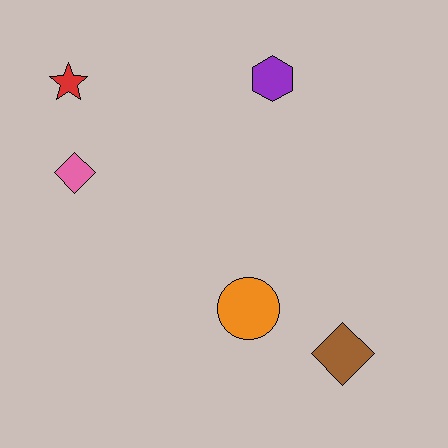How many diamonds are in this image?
There are 2 diamonds.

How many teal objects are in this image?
There are no teal objects.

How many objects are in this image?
There are 5 objects.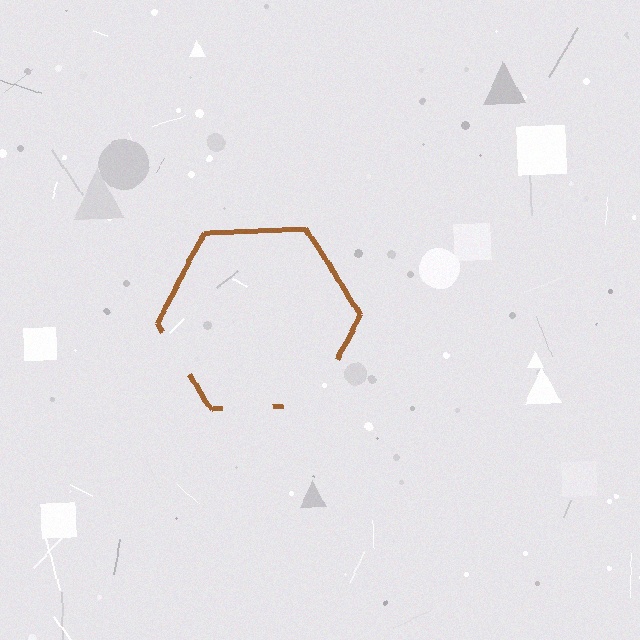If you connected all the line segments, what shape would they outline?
They would outline a hexagon.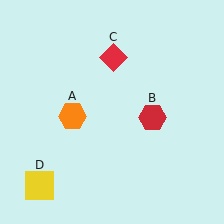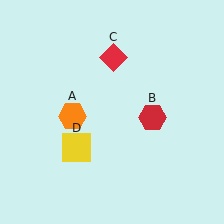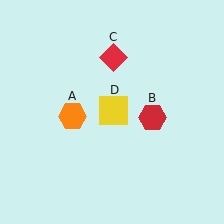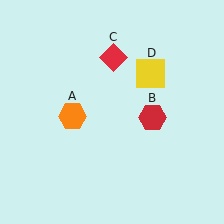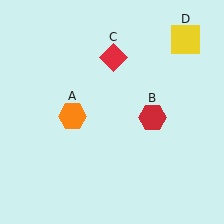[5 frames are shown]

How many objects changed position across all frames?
1 object changed position: yellow square (object D).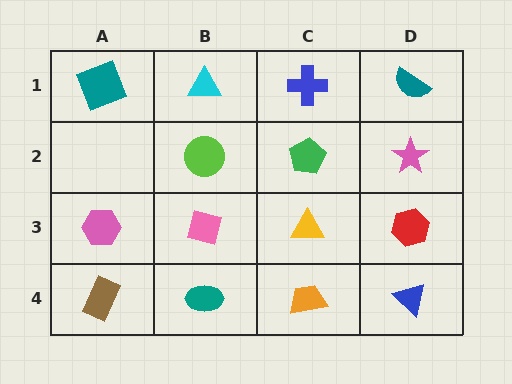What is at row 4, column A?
A brown rectangle.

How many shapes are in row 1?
4 shapes.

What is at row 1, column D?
A teal semicircle.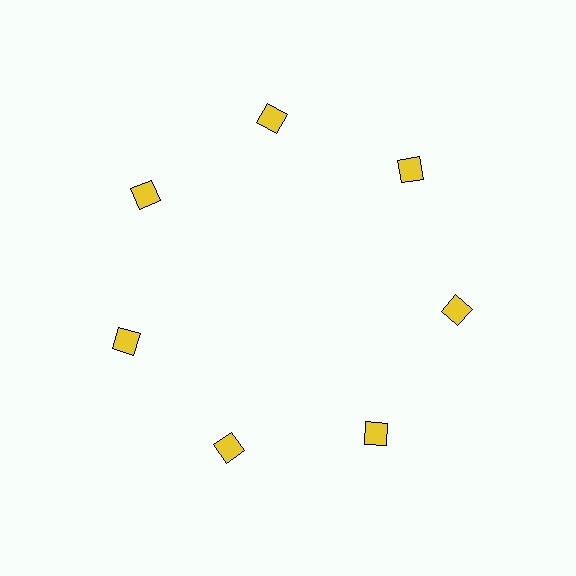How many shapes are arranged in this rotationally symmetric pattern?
There are 7 shapes, arranged in 7 groups of 1.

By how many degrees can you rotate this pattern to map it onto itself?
The pattern maps onto itself every 51 degrees of rotation.